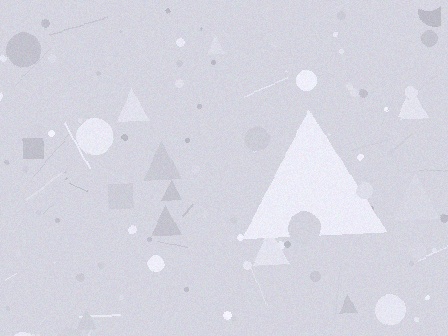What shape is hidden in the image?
A triangle is hidden in the image.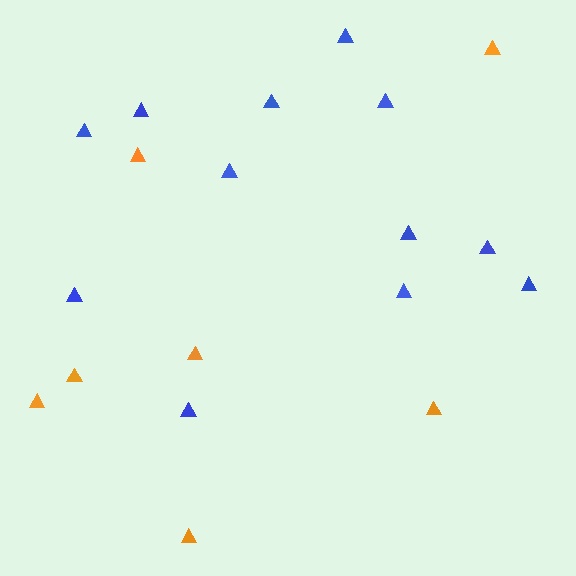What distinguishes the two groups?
There are 2 groups: one group of orange triangles (7) and one group of blue triangles (12).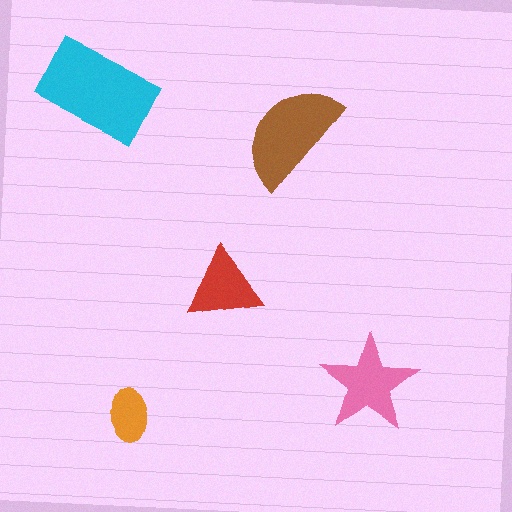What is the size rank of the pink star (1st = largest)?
3rd.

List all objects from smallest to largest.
The orange ellipse, the red triangle, the pink star, the brown semicircle, the cyan rectangle.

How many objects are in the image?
There are 5 objects in the image.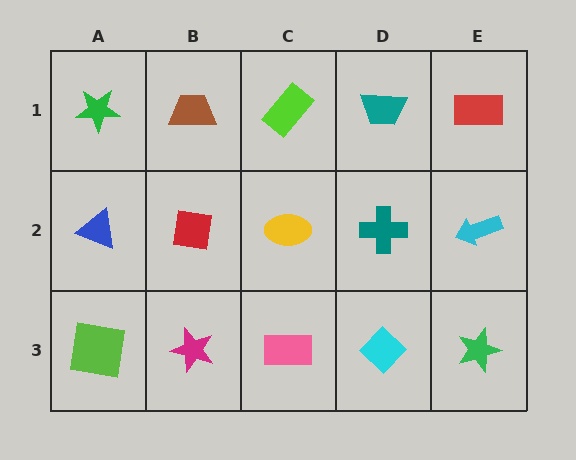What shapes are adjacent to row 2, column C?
A lime rectangle (row 1, column C), a pink rectangle (row 3, column C), a red square (row 2, column B), a teal cross (row 2, column D).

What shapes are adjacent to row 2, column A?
A green star (row 1, column A), a lime square (row 3, column A), a red square (row 2, column B).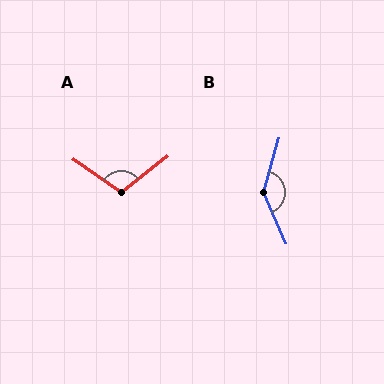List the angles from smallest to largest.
A (108°), B (141°).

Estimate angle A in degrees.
Approximately 108 degrees.